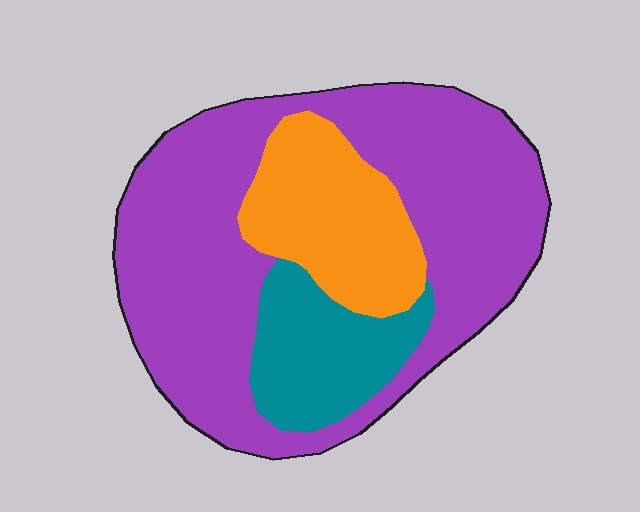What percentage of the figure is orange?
Orange covers 20% of the figure.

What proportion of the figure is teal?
Teal covers around 15% of the figure.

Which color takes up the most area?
Purple, at roughly 65%.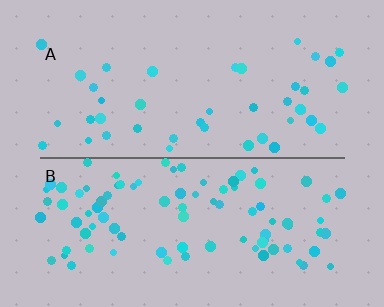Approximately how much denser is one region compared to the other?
Approximately 2.2× — region B over region A.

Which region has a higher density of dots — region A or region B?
B (the bottom).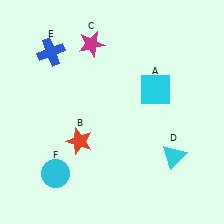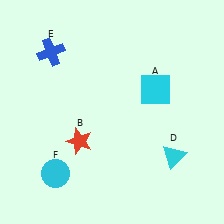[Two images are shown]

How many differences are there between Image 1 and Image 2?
There is 1 difference between the two images.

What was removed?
The magenta star (C) was removed in Image 2.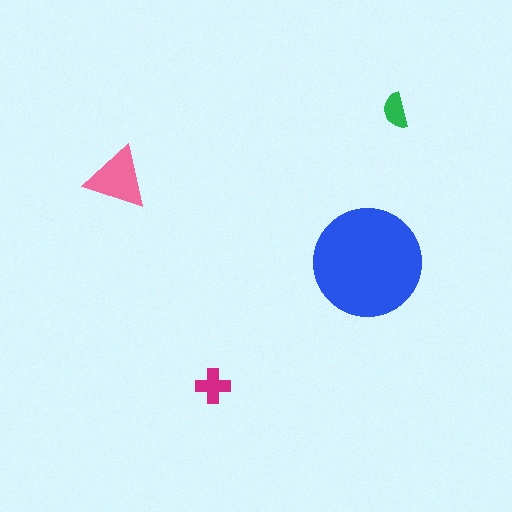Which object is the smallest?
The green semicircle.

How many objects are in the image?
There are 4 objects in the image.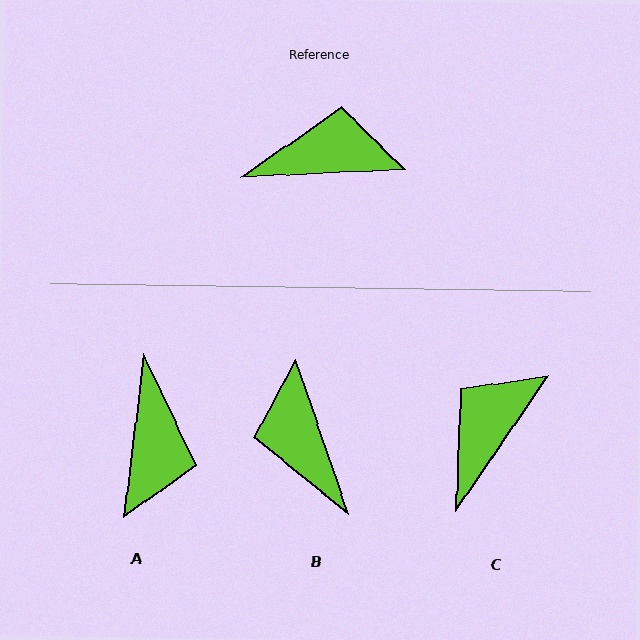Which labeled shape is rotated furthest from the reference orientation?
B, about 106 degrees away.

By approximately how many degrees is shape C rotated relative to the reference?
Approximately 53 degrees counter-clockwise.